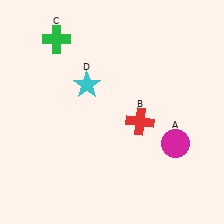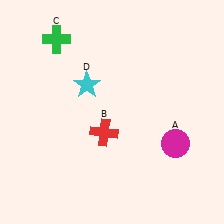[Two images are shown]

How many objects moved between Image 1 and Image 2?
1 object moved between the two images.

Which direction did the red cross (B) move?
The red cross (B) moved left.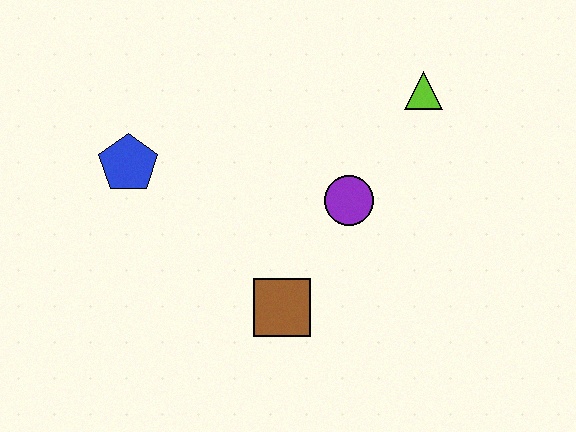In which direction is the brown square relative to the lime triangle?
The brown square is below the lime triangle.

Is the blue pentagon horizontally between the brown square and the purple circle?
No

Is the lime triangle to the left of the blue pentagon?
No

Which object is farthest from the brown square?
The lime triangle is farthest from the brown square.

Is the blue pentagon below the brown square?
No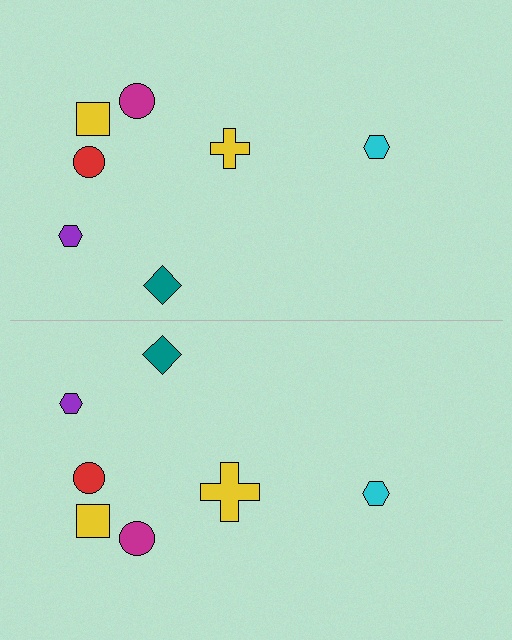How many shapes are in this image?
There are 14 shapes in this image.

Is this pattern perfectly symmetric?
No, the pattern is not perfectly symmetric. The yellow cross on the bottom side has a different size than its mirror counterpart.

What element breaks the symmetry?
The yellow cross on the bottom side has a different size than its mirror counterpart.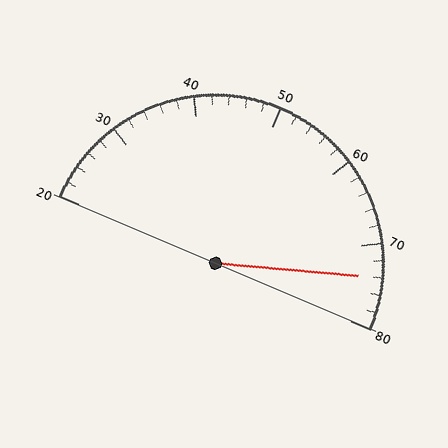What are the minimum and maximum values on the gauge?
The gauge ranges from 20 to 80.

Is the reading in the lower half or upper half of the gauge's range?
The reading is in the upper half of the range (20 to 80).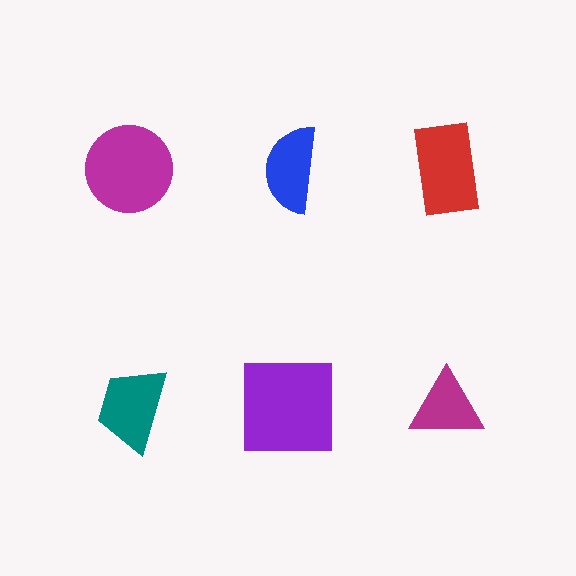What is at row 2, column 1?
A teal trapezoid.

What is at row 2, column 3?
A magenta triangle.